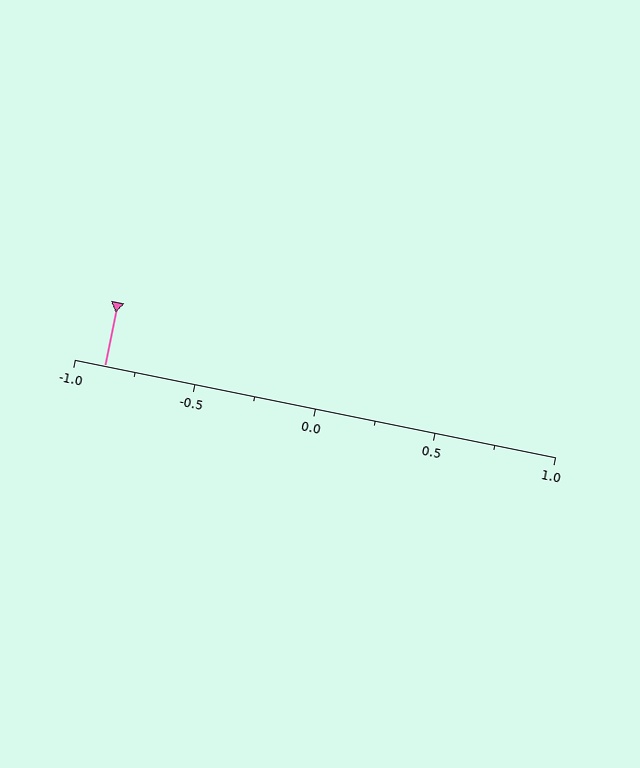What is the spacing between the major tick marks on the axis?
The major ticks are spaced 0.5 apart.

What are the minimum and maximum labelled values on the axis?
The axis runs from -1.0 to 1.0.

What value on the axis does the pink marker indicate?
The marker indicates approximately -0.88.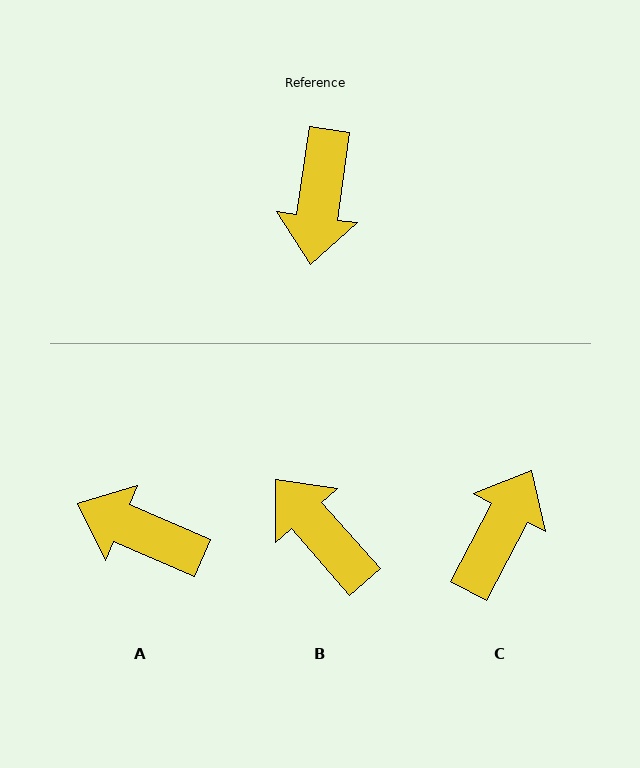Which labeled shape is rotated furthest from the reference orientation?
C, about 160 degrees away.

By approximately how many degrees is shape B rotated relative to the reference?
Approximately 131 degrees clockwise.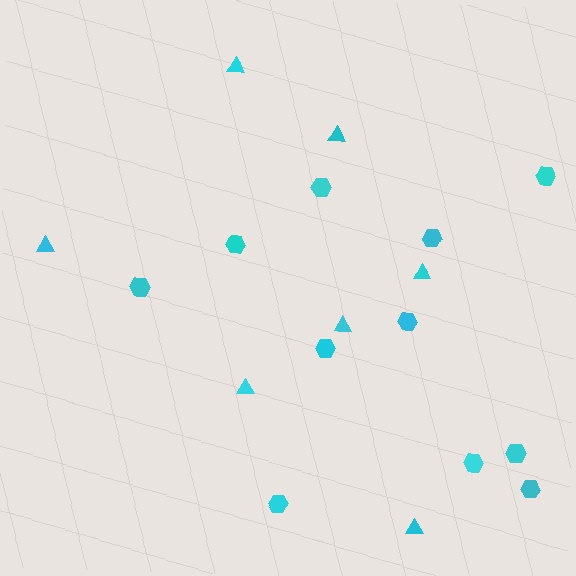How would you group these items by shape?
There are 2 groups: one group of triangles (7) and one group of hexagons (11).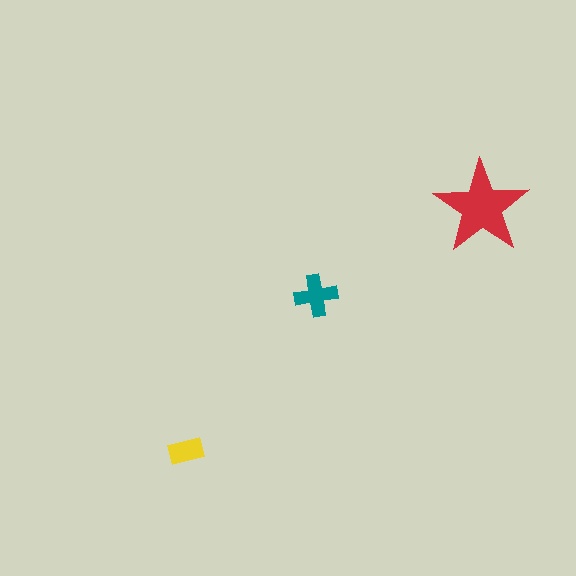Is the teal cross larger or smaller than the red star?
Smaller.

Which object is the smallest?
The yellow rectangle.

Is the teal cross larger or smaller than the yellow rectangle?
Larger.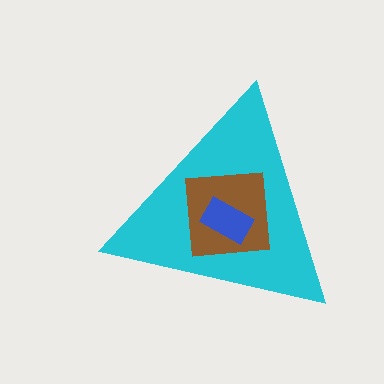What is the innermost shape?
The blue rectangle.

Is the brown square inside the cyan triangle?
Yes.